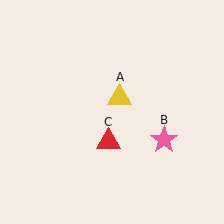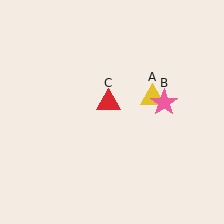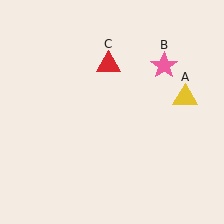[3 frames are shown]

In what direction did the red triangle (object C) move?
The red triangle (object C) moved up.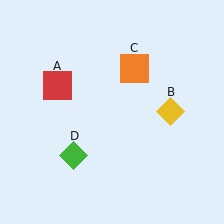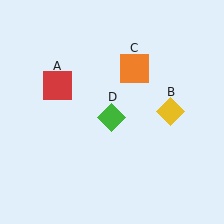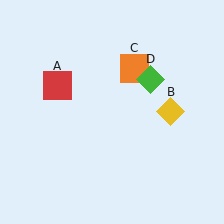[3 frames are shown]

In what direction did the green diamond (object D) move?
The green diamond (object D) moved up and to the right.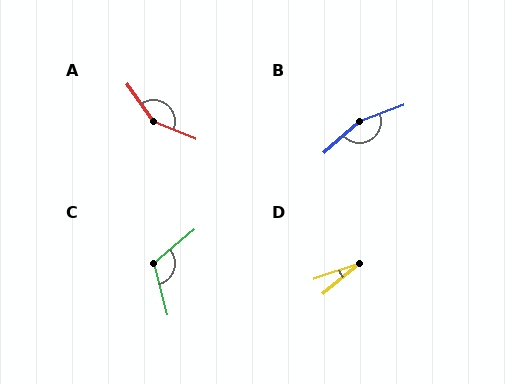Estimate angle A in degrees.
Approximately 147 degrees.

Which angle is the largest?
B, at approximately 160 degrees.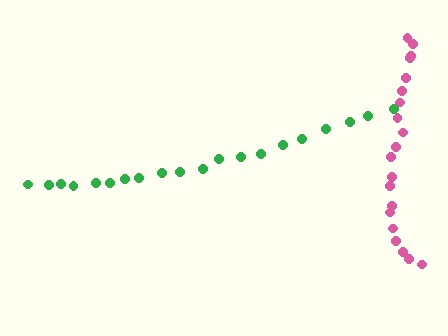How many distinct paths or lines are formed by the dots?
There are 2 distinct paths.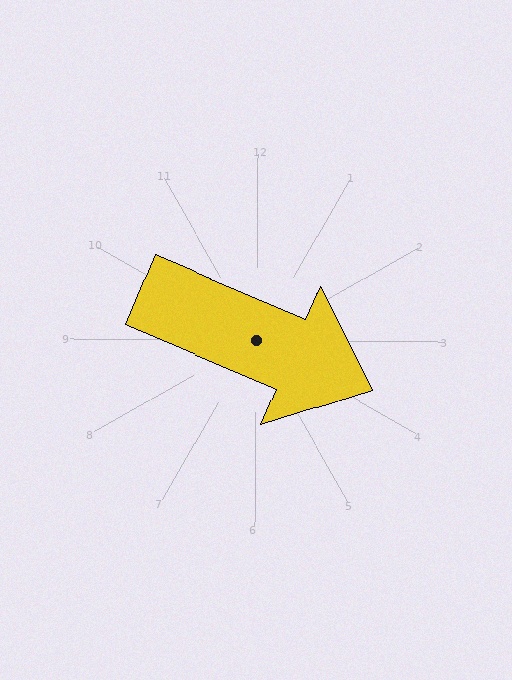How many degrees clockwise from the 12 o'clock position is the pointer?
Approximately 113 degrees.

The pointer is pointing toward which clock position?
Roughly 4 o'clock.